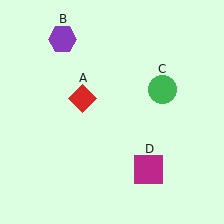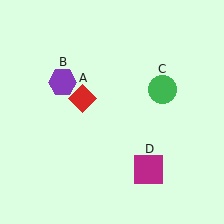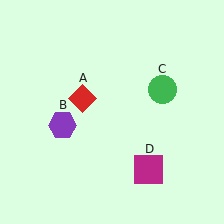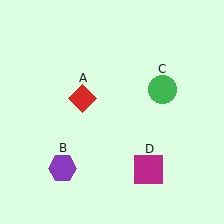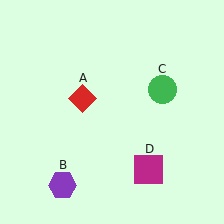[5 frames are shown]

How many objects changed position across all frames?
1 object changed position: purple hexagon (object B).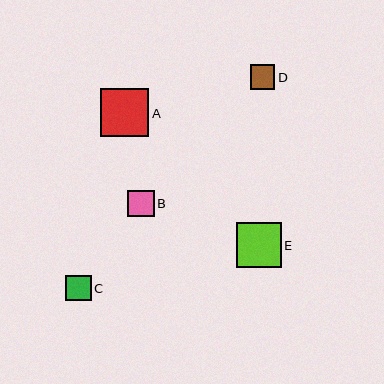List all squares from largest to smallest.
From largest to smallest: A, E, B, C, D.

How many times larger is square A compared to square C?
Square A is approximately 1.9 times the size of square C.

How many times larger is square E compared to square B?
Square E is approximately 1.7 times the size of square B.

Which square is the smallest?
Square D is the smallest with a size of approximately 25 pixels.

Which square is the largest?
Square A is the largest with a size of approximately 48 pixels.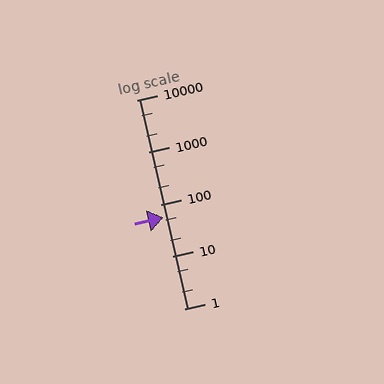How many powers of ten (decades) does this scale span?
The scale spans 4 decades, from 1 to 10000.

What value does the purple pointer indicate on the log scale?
The pointer indicates approximately 56.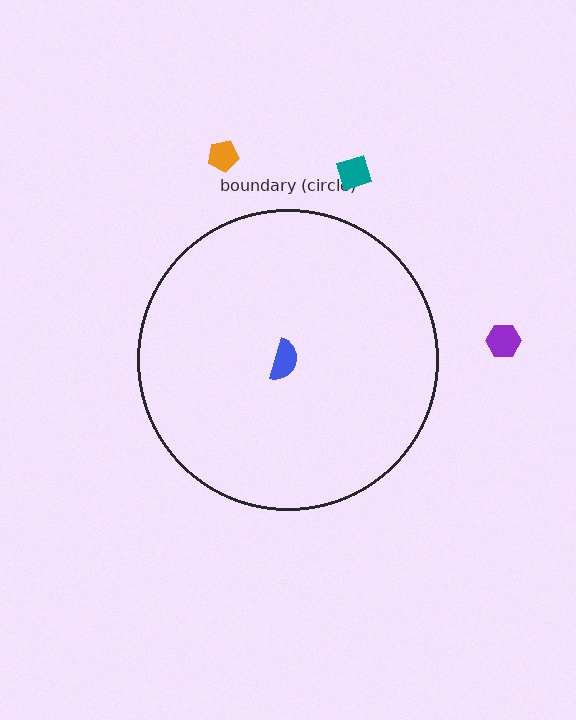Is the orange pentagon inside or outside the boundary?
Outside.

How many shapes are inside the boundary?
1 inside, 3 outside.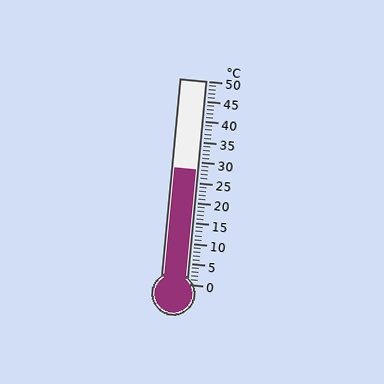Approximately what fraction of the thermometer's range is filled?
The thermometer is filled to approximately 55% of its range.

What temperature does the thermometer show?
The thermometer shows approximately 28°C.